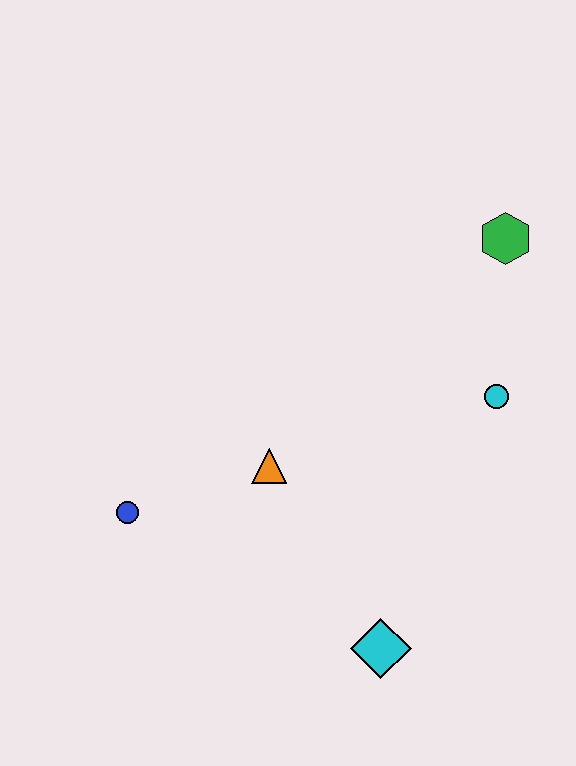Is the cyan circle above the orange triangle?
Yes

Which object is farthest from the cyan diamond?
The green hexagon is farthest from the cyan diamond.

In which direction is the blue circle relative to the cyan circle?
The blue circle is to the left of the cyan circle.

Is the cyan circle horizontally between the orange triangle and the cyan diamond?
No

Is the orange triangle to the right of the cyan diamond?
No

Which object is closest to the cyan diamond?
The orange triangle is closest to the cyan diamond.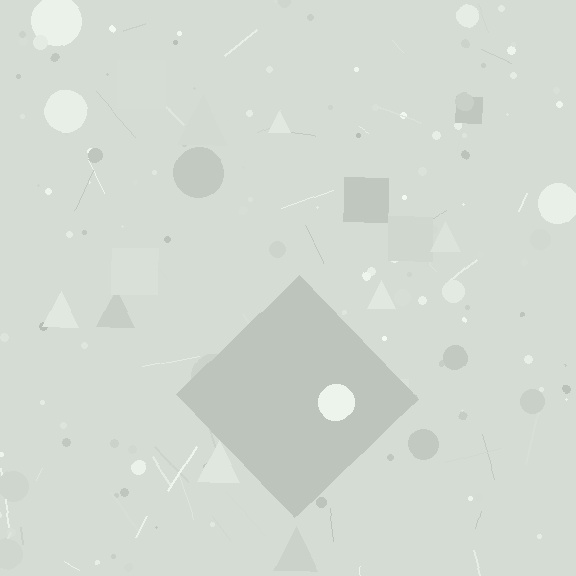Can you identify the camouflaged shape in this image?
The camouflaged shape is a diamond.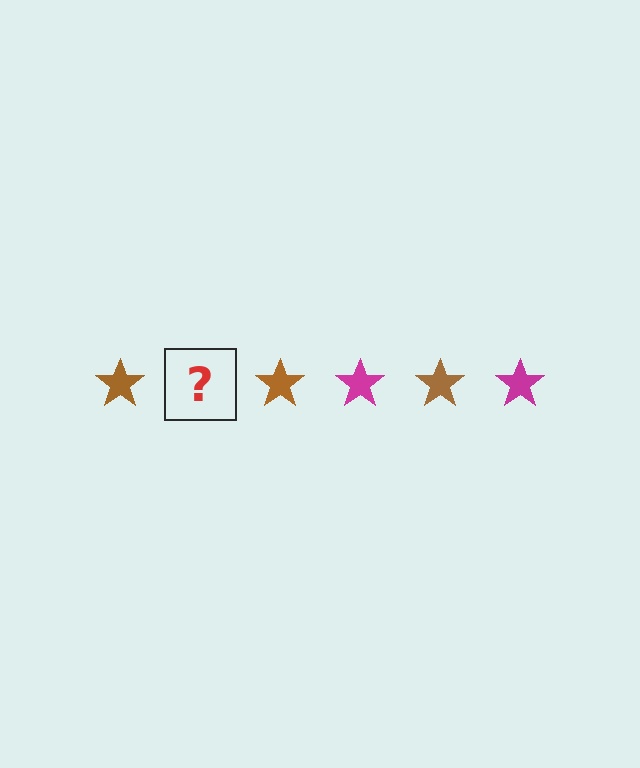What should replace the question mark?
The question mark should be replaced with a magenta star.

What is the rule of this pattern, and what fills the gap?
The rule is that the pattern cycles through brown, magenta stars. The gap should be filled with a magenta star.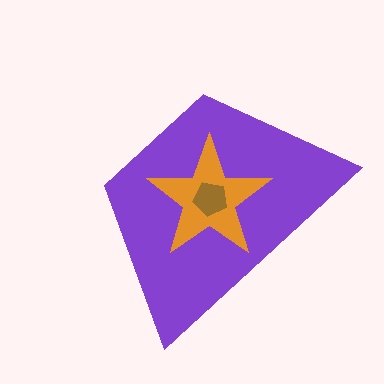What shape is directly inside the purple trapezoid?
The orange star.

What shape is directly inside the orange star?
The brown pentagon.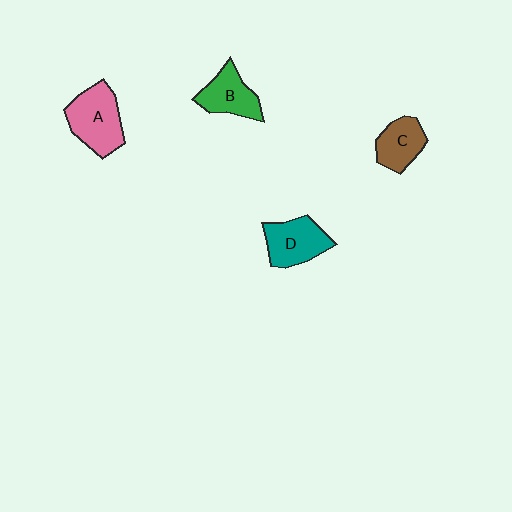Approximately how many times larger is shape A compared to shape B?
Approximately 1.3 times.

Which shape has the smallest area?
Shape C (brown).